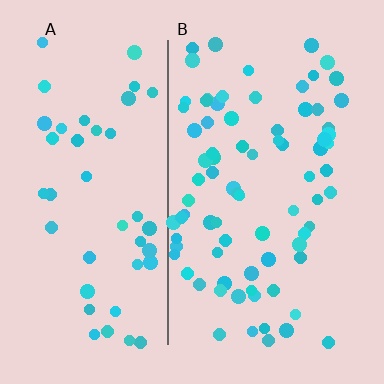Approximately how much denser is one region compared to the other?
Approximately 1.7× — region B over region A.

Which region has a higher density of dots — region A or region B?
B (the right).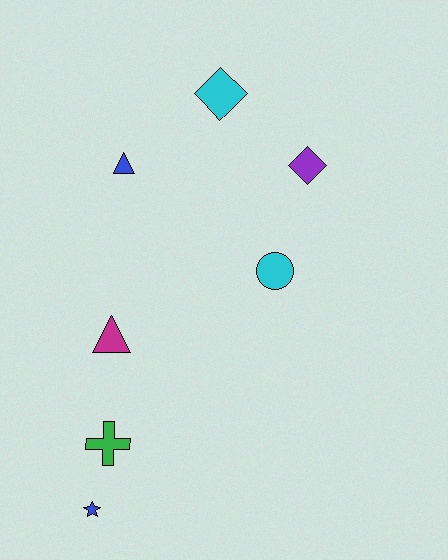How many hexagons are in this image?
There are no hexagons.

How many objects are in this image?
There are 7 objects.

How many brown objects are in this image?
There are no brown objects.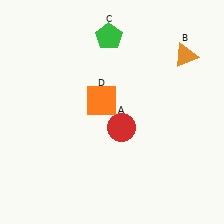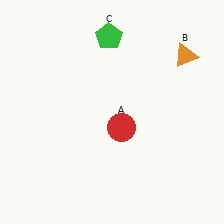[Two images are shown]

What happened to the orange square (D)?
The orange square (D) was removed in Image 2. It was in the top-left area of Image 1.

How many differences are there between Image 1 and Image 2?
There is 1 difference between the two images.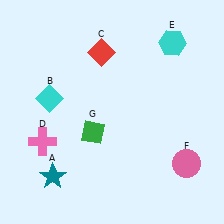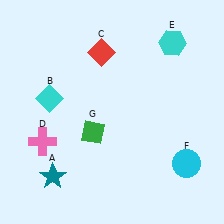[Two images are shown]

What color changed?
The circle (F) changed from pink in Image 1 to cyan in Image 2.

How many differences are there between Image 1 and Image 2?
There is 1 difference between the two images.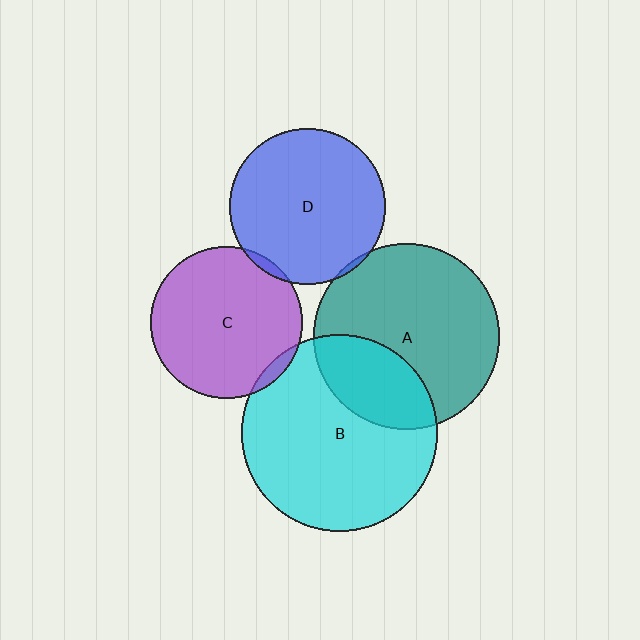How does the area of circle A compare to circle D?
Approximately 1.4 times.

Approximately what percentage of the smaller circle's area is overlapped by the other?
Approximately 5%.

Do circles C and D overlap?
Yes.